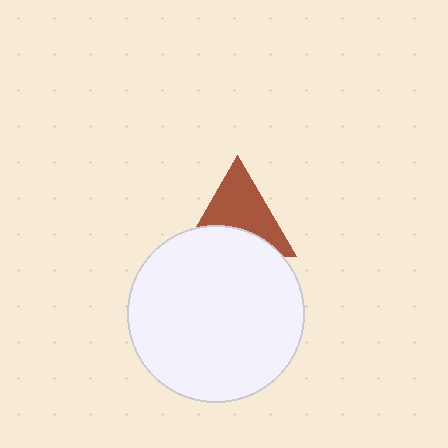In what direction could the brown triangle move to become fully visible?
The brown triangle could move up. That would shift it out from behind the white circle entirely.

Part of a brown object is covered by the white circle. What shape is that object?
It is a triangle.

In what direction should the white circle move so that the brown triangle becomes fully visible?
The white circle should move down. That is the shortest direction to clear the overlap and leave the brown triangle fully visible.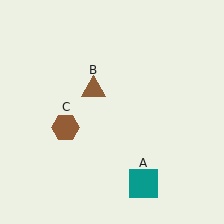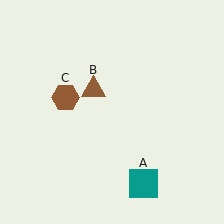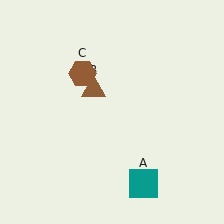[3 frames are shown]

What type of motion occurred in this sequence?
The brown hexagon (object C) rotated clockwise around the center of the scene.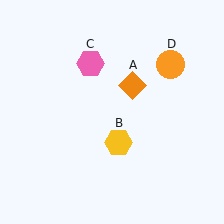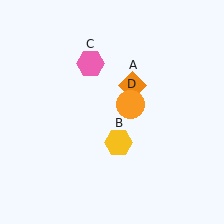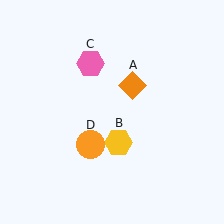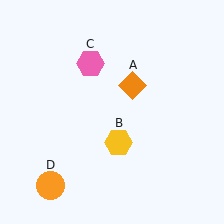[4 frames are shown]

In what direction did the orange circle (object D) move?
The orange circle (object D) moved down and to the left.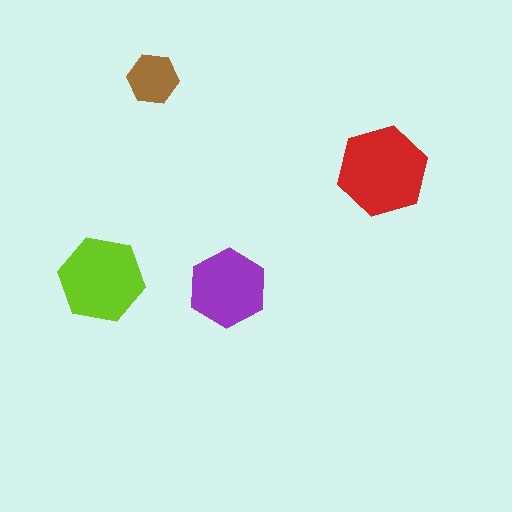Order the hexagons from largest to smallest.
the red one, the lime one, the purple one, the brown one.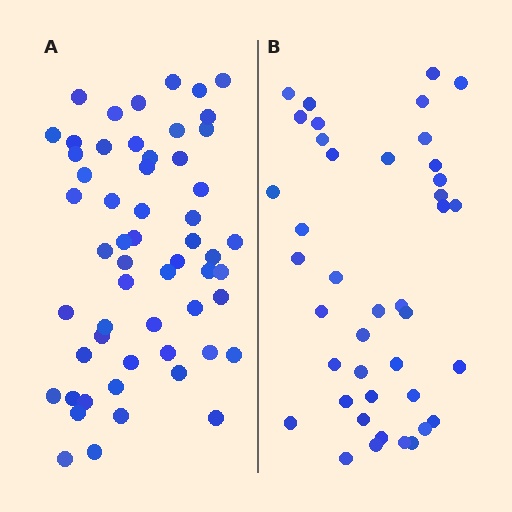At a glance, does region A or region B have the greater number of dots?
Region A (the left region) has more dots.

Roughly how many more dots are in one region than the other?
Region A has approximately 15 more dots than region B.